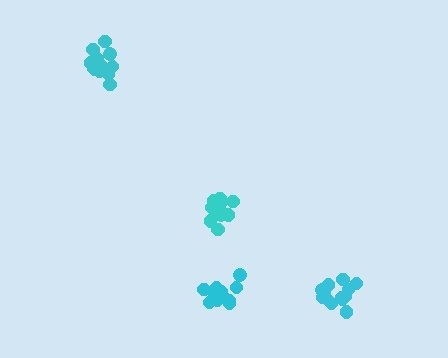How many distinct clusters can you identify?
There are 4 distinct clusters.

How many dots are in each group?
Group 1: 12 dots, Group 2: 11 dots, Group 3: 14 dots, Group 4: 13 dots (50 total).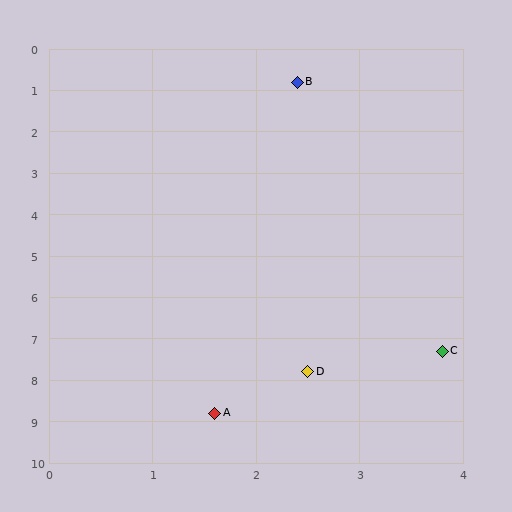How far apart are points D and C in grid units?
Points D and C are about 1.4 grid units apart.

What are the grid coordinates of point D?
Point D is at approximately (2.5, 7.8).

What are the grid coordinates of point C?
Point C is at approximately (3.8, 7.3).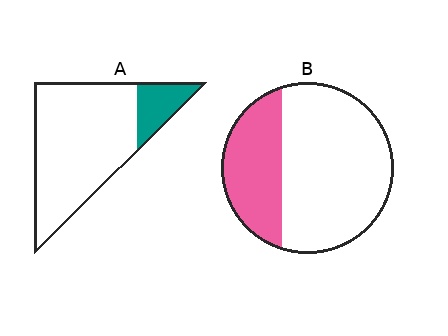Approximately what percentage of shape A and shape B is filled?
A is approximately 15% and B is approximately 30%.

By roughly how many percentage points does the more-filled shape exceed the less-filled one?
By roughly 15 percentage points (B over A).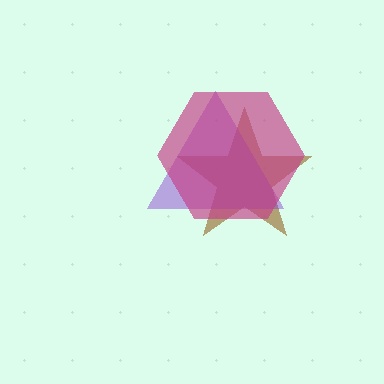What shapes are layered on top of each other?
The layered shapes are: a brown star, a purple triangle, a magenta hexagon.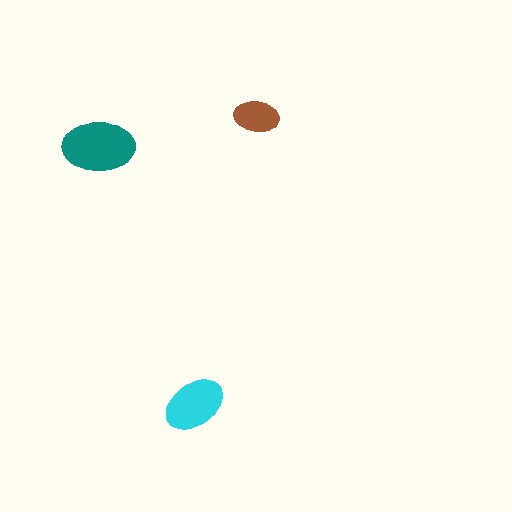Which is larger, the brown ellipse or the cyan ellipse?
The cyan one.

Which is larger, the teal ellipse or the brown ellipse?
The teal one.